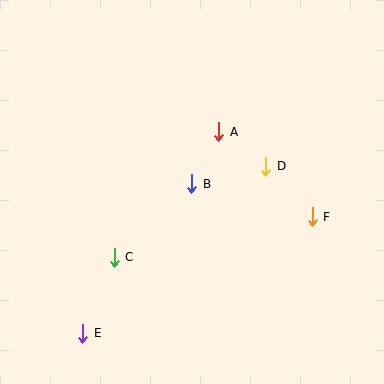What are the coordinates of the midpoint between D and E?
The midpoint between D and E is at (174, 250).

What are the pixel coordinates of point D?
Point D is at (266, 166).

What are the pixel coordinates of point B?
Point B is at (192, 184).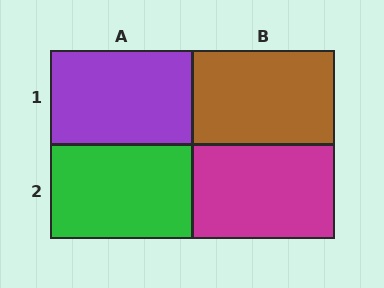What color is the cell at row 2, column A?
Green.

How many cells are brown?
1 cell is brown.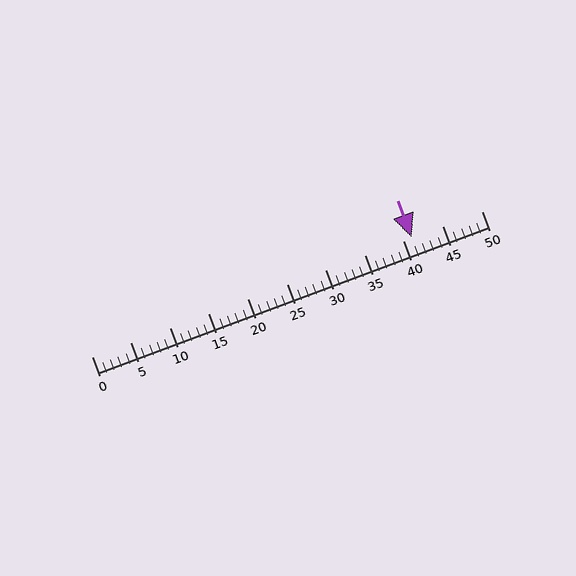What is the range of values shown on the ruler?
The ruler shows values from 0 to 50.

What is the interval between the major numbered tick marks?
The major tick marks are spaced 5 units apart.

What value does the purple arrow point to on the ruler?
The purple arrow points to approximately 41.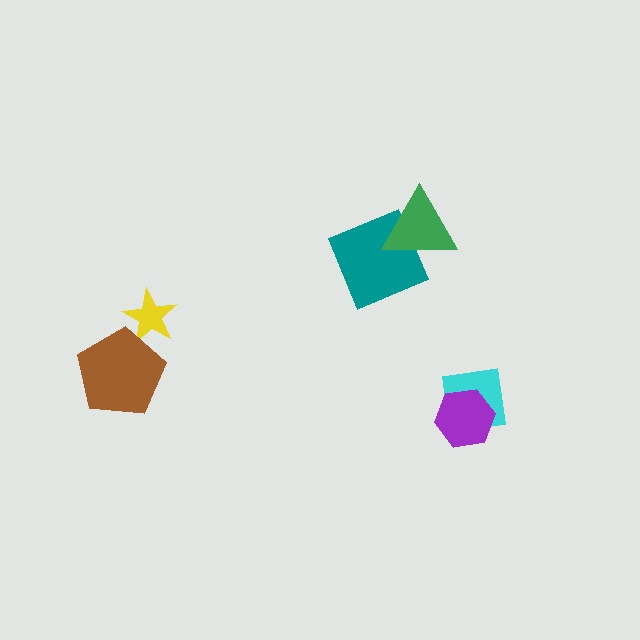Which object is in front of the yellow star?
The brown pentagon is in front of the yellow star.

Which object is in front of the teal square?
The green triangle is in front of the teal square.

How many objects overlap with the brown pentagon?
1 object overlaps with the brown pentagon.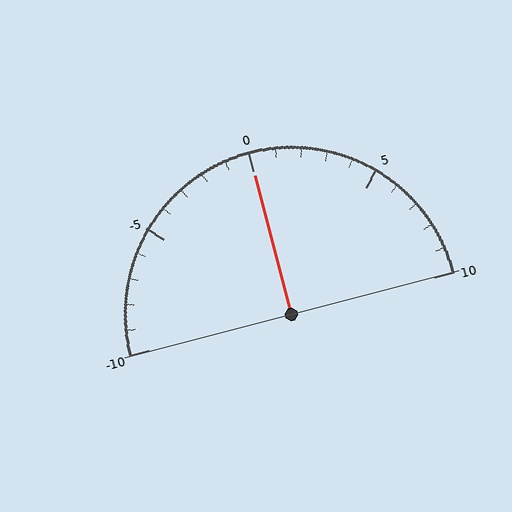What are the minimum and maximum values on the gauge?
The gauge ranges from -10 to 10.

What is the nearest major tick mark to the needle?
The nearest major tick mark is 0.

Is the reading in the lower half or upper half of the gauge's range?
The reading is in the upper half of the range (-10 to 10).